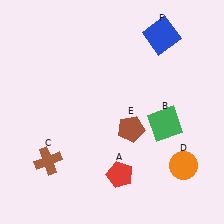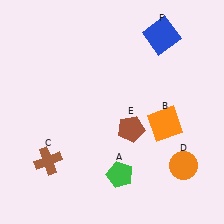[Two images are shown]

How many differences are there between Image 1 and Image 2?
There are 2 differences between the two images.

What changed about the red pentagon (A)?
In Image 1, A is red. In Image 2, it changed to green.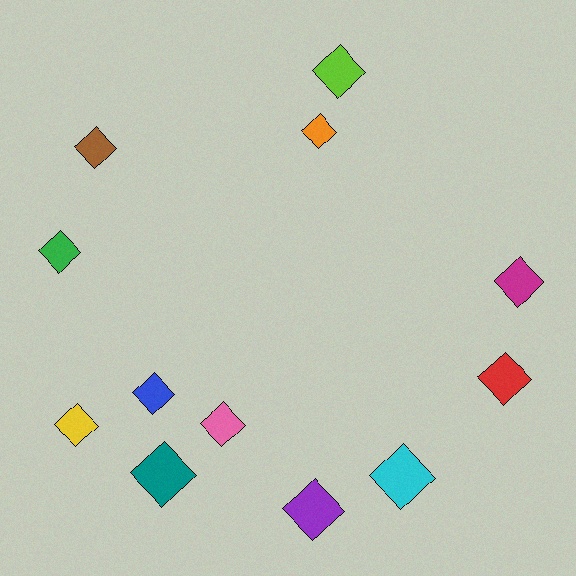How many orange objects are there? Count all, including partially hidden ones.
There is 1 orange object.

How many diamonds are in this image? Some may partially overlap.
There are 12 diamonds.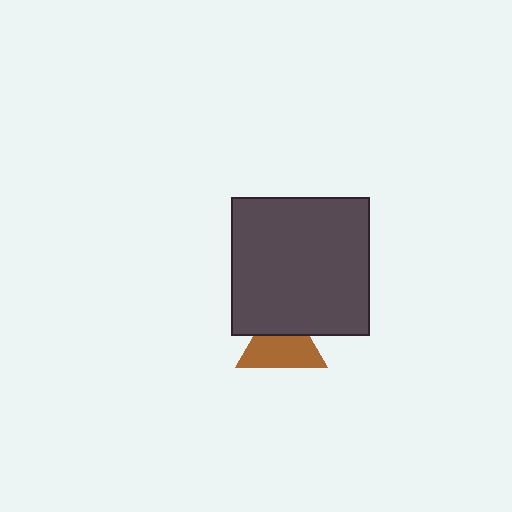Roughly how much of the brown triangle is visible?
About half of it is visible (roughly 64%).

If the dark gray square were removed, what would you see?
You would see the complete brown triangle.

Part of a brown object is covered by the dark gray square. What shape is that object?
It is a triangle.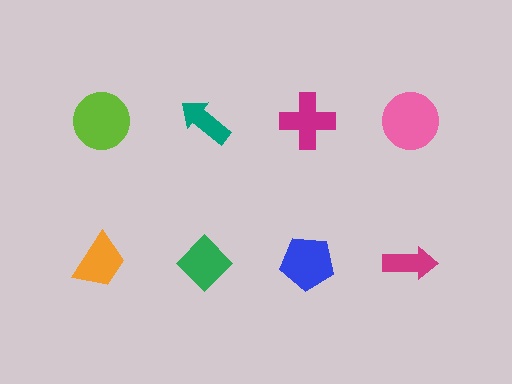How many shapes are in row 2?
4 shapes.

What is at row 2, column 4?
A magenta arrow.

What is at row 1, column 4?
A pink circle.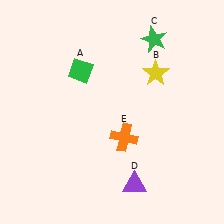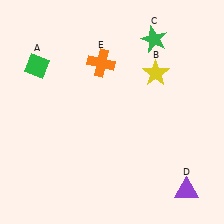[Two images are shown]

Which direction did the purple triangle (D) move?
The purple triangle (D) moved right.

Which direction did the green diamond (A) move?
The green diamond (A) moved left.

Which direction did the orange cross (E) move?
The orange cross (E) moved up.